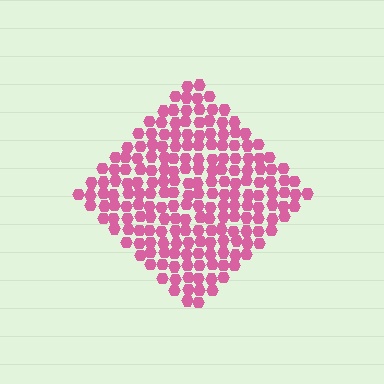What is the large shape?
The large shape is a diamond.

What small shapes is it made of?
It is made of small hexagons.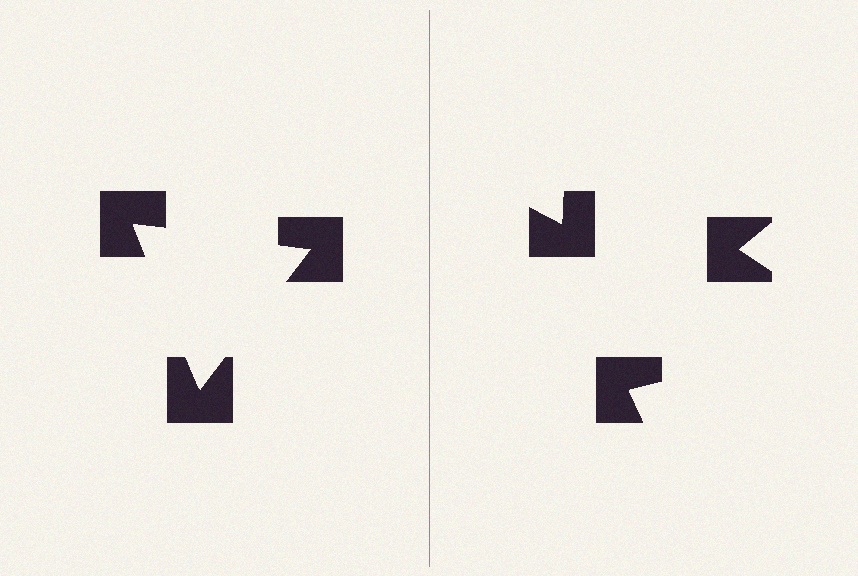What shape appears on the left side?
An illusory triangle.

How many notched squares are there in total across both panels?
6 — 3 on each side.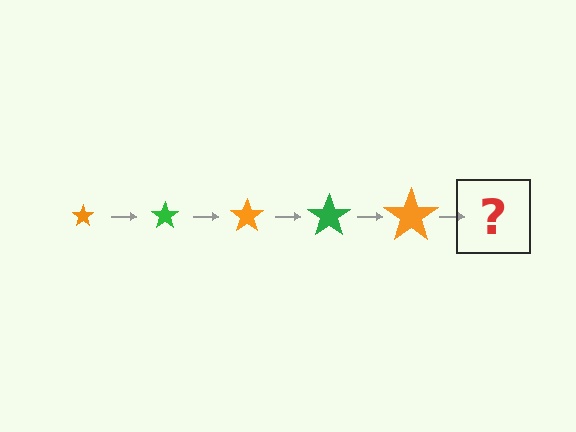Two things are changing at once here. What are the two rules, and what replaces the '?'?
The two rules are that the star grows larger each step and the color cycles through orange and green. The '?' should be a green star, larger than the previous one.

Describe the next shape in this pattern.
It should be a green star, larger than the previous one.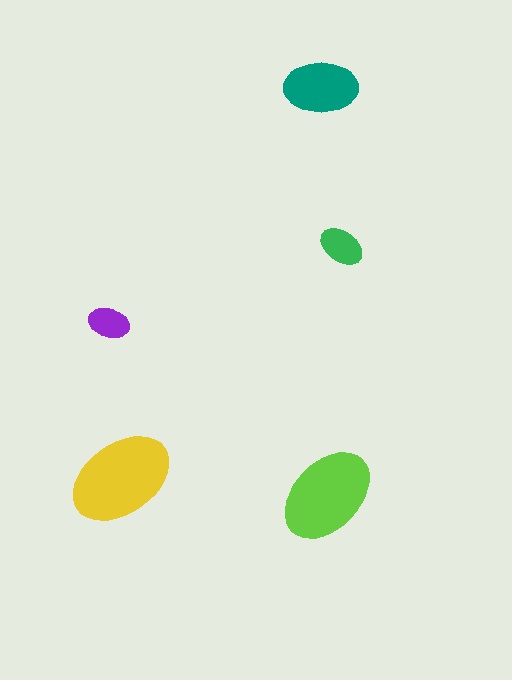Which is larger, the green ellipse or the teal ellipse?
The teal one.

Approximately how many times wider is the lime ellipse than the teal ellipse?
About 1.5 times wider.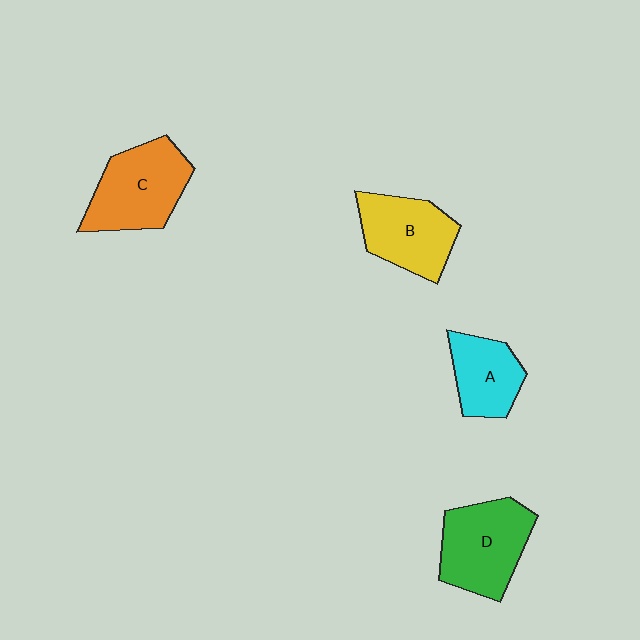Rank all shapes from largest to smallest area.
From largest to smallest: C (orange), D (green), B (yellow), A (cyan).